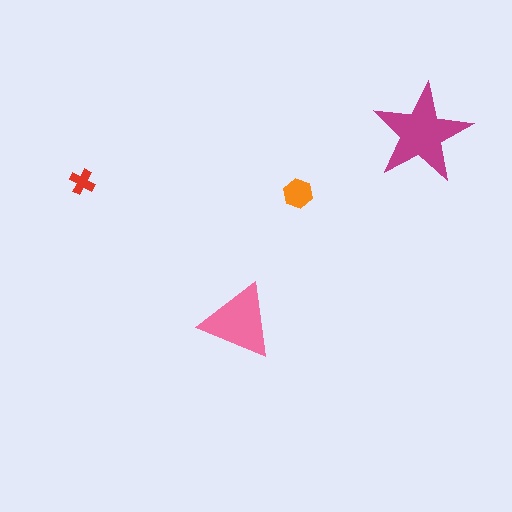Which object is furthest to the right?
The magenta star is rightmost.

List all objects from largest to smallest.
The magenta star, the pink triangle, the orange hexagon, the red cross.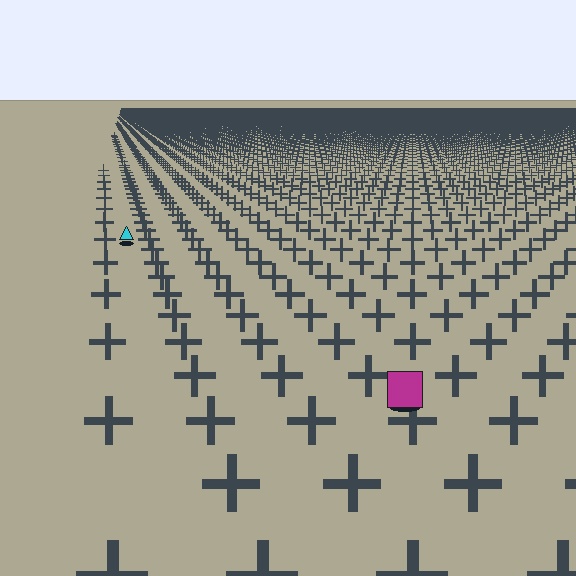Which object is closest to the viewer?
The magenta square is closest. The texture marks near it are larger and more spread out.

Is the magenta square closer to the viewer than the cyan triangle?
Yes. The magenta square is closer — you can tell from the texture gradient: the ground texture is coarser near it.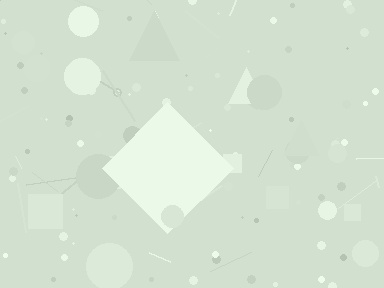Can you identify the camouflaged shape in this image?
The camouflaged shape is a diamond.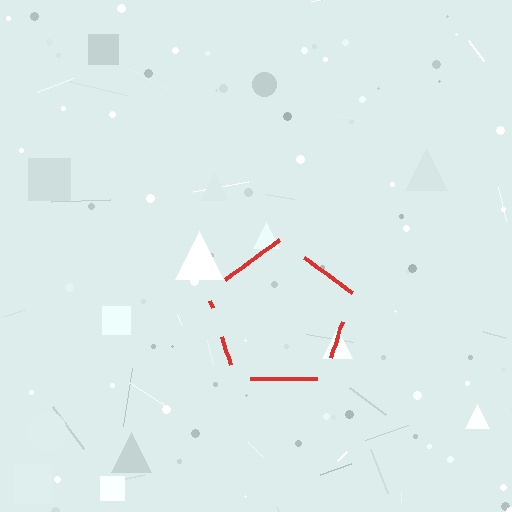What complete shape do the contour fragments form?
The contour fragments form a pentagon.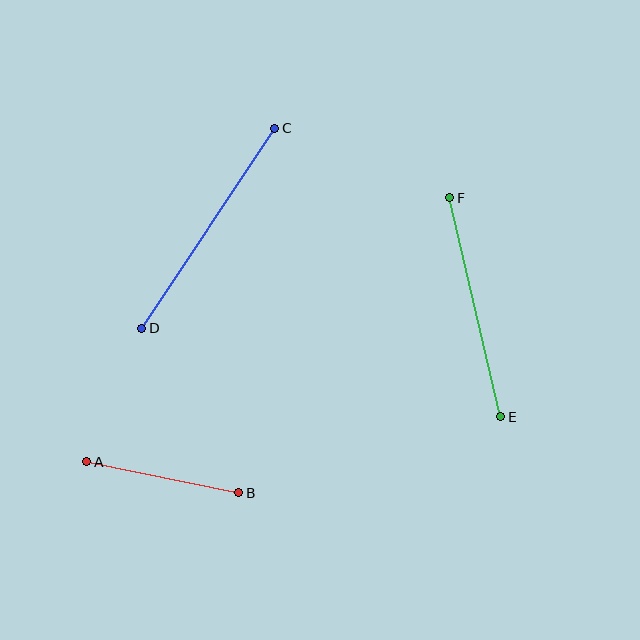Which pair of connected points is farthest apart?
Points C and D are farthest apart.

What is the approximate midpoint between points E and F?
The midpoint is at approximately (475, 307) pixels.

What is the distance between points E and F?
The distance is approximately 225 pixels.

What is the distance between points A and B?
The distance is approximately 155 pixels.